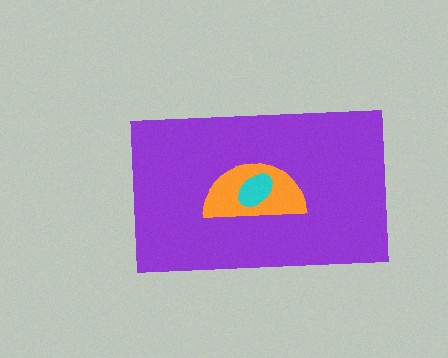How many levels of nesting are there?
3.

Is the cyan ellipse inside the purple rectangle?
Yes.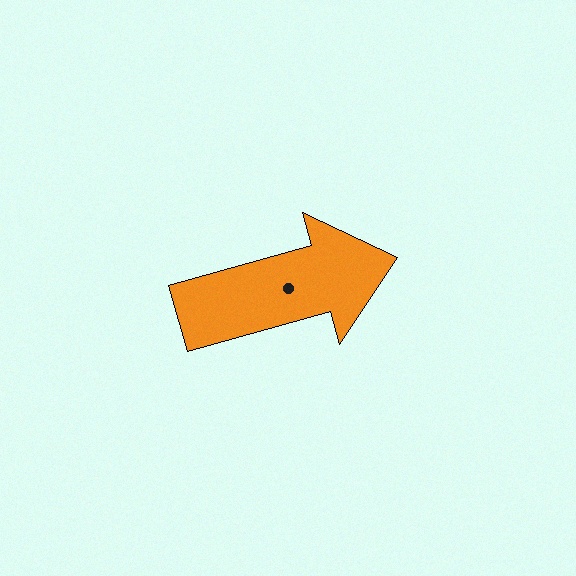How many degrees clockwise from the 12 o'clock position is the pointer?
Approximately 74 degrees.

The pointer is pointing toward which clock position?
Roughly 2 o'clock.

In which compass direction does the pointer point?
East.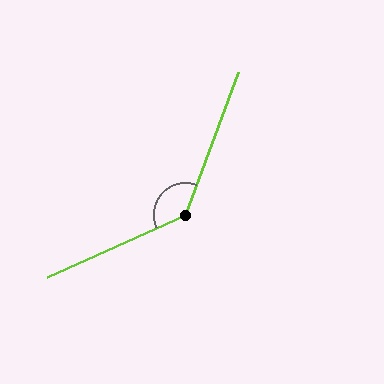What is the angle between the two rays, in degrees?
Approximately 135 degrees.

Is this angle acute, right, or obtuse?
It is obtuse.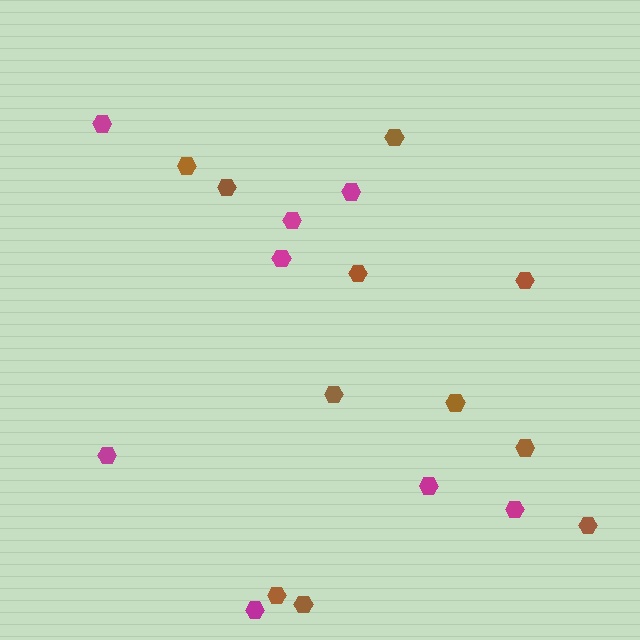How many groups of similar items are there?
There are 2 groups: one group of brown hexagons (11) and one group of magenta hexagons (8).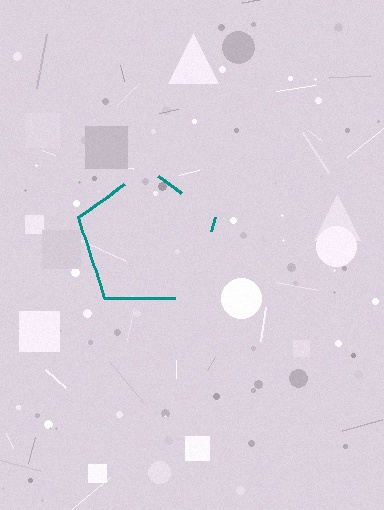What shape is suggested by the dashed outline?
The dashed outline suggests a pentagon.